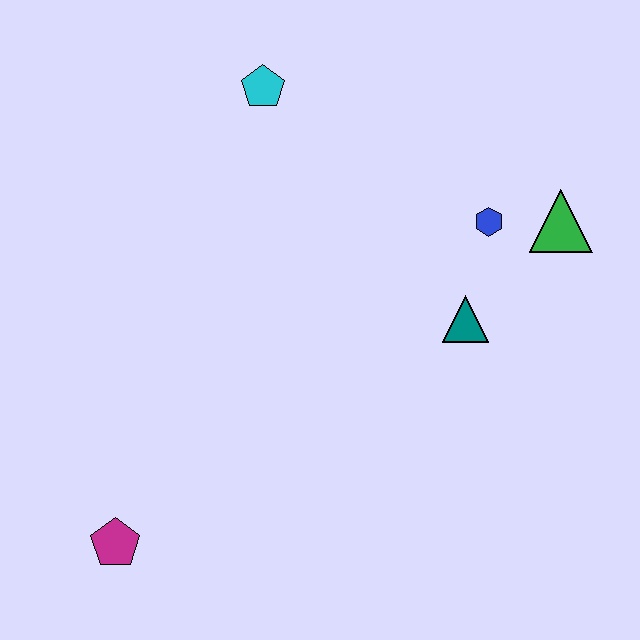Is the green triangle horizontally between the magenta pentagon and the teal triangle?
No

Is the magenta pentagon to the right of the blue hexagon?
No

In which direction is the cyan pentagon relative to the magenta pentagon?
The cyan pentagon is above the magenta pentagon.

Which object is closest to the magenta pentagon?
The teal triangle is closest to the magenta pentagon.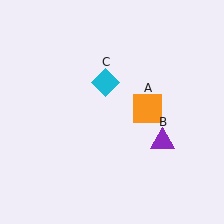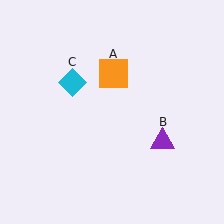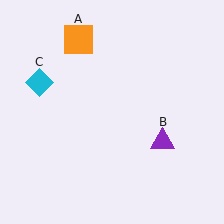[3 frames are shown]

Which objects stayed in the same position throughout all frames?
Purple triangle (object B) remained stationary.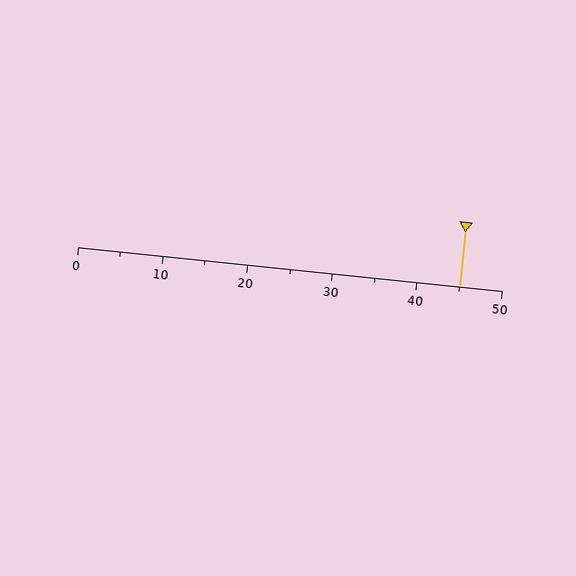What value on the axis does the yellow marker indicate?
The marker indicates approximately 45.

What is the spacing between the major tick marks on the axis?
The major ticks are spaced 10 apart.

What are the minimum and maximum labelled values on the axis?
The axis runs from 0 to 50.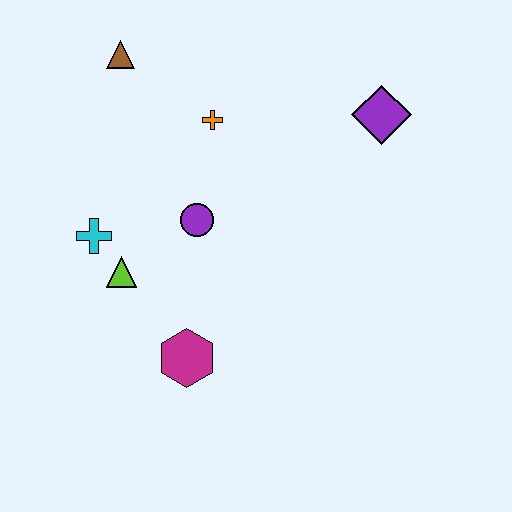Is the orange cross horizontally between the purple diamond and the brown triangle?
Yes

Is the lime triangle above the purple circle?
No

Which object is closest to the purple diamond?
The orange cross is closest to the purple diamond.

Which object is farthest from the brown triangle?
The magenta hexagon is farthest from the brown triangle.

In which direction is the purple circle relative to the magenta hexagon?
The purple circle is above the magenta hexagon.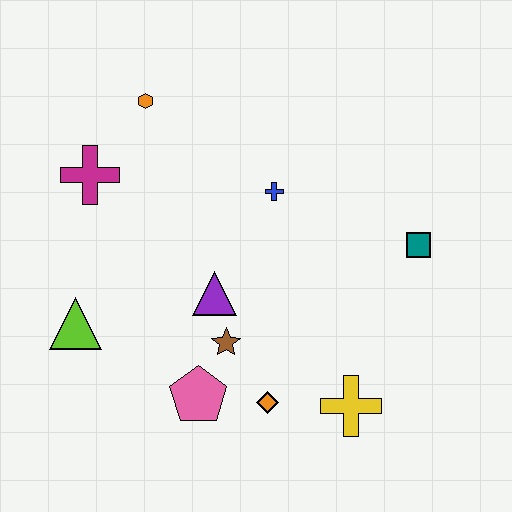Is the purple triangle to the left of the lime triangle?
No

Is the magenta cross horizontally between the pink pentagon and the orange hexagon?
No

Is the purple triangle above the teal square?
No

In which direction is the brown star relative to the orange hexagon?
The brown star is below the orange hexagon.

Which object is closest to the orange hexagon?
The magenta cross is closest to the orange hexagon.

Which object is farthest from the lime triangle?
The teal square is farthest from the lime triangle.